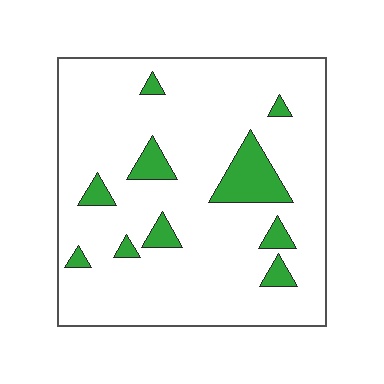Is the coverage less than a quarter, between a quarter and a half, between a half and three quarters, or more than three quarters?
Less than a quarter.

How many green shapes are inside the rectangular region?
10.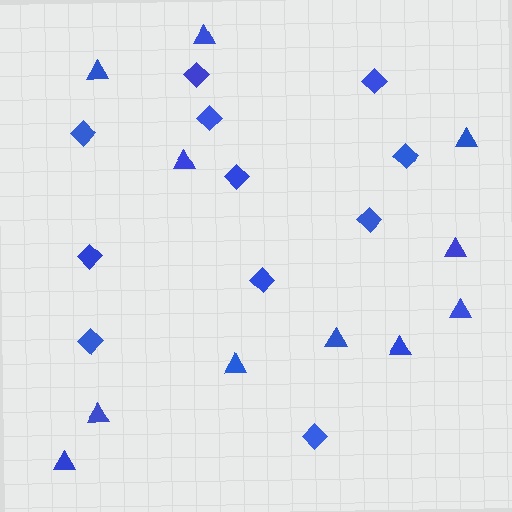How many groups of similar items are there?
There are 2 groups: one group of triangles (11) and one group of diamonds (11).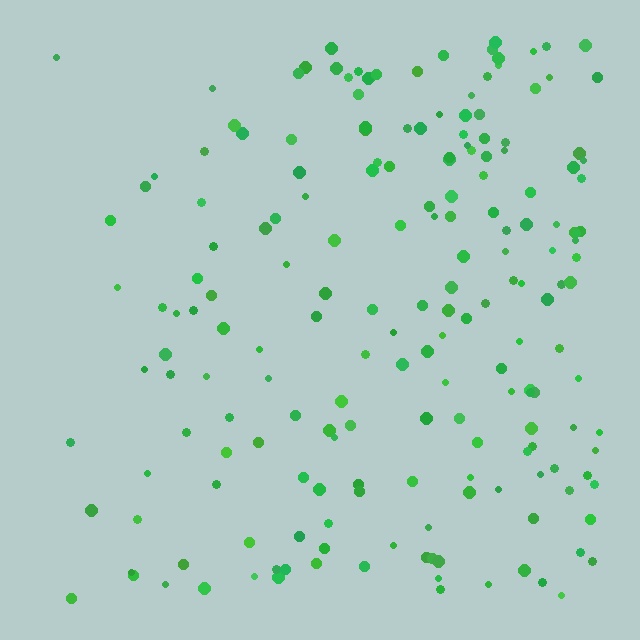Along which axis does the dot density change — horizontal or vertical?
Horizontal.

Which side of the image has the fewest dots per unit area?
The left.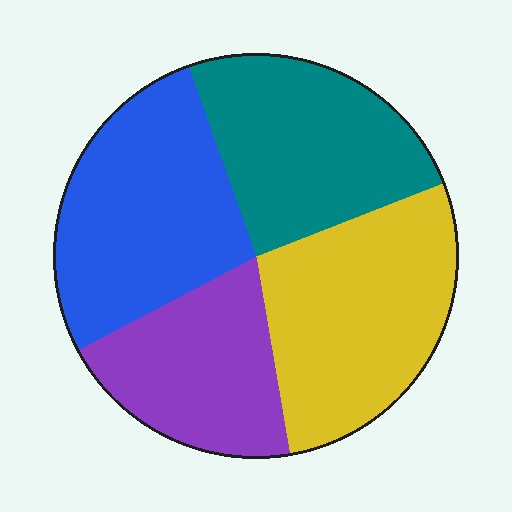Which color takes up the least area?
Purple, at roughly 20%.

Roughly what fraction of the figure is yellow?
Yellow covers 28% of the figure.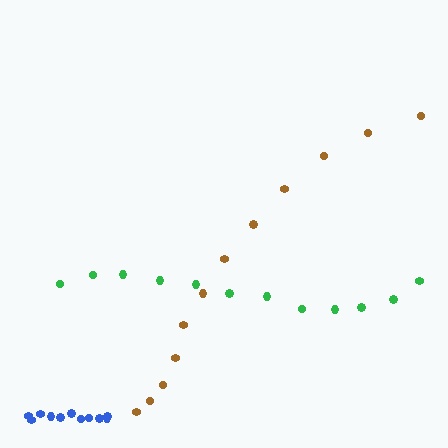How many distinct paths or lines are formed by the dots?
There are 3 distinct paths.